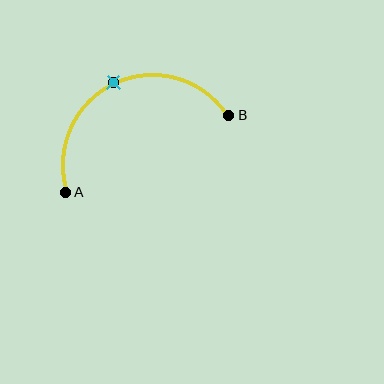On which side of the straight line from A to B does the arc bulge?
The arc bulges above the straight line connecting A and B.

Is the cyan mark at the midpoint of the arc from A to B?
Yes. The cyan mark lies on the arc at equal arc-length from both A and B — it is the arc midpoint.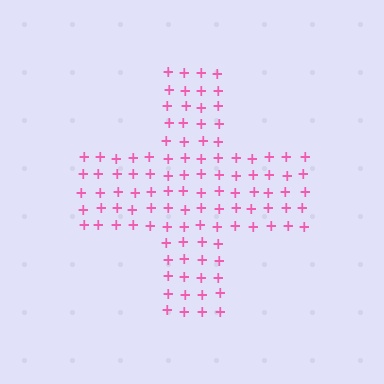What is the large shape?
The large shape is a cross.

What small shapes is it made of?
It is made of small plus signs.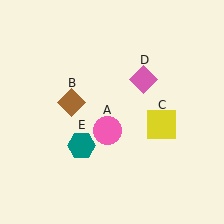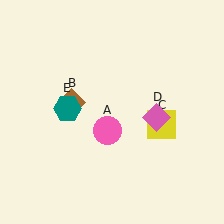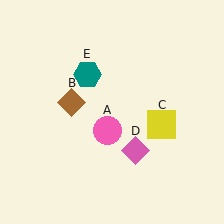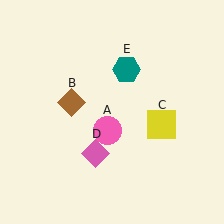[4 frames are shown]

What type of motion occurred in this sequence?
The pink diamond (object D), teal hexagon (object E) rotated clockwise around the center of the scene.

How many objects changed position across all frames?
2 objects changed position: pink diamond (object D), teal hexagon (object E).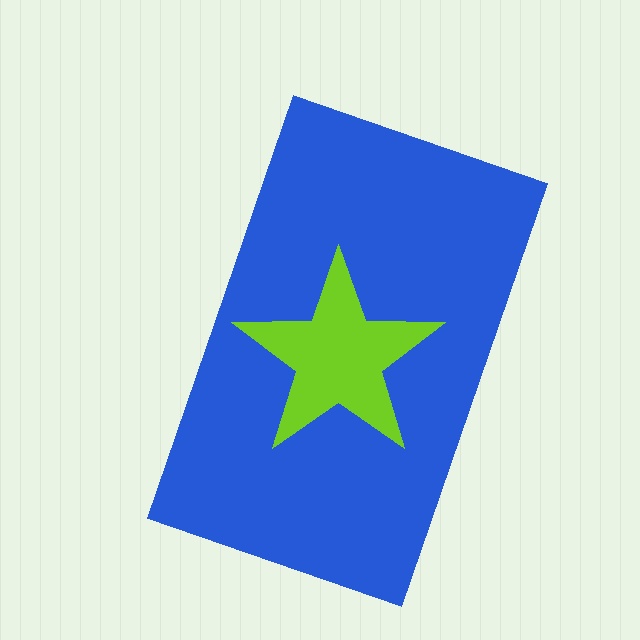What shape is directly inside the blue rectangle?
The lime star.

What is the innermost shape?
The lime star.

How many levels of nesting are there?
2.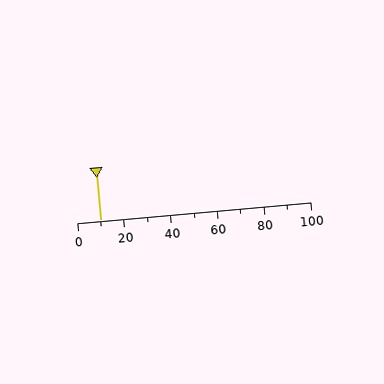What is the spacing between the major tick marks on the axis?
The major ticks are spaced 20 apart.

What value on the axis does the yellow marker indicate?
The marker indicates approximately 10.